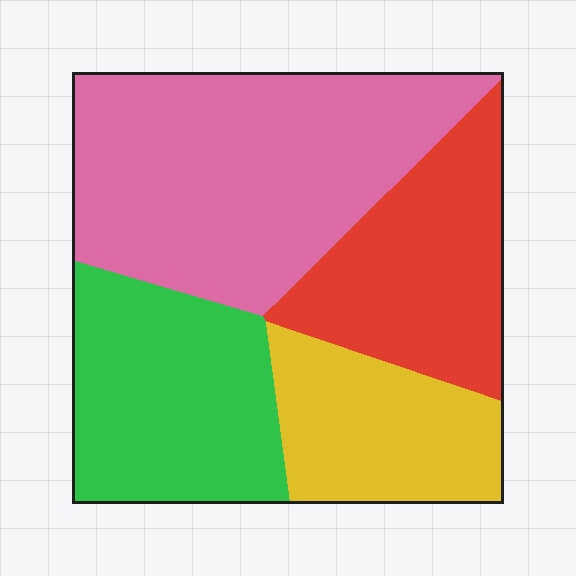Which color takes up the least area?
Yellow, at roughly 15%.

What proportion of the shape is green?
Green covers about 25% of the shape.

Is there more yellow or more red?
Red.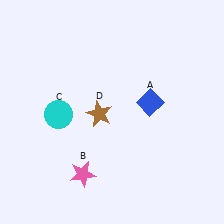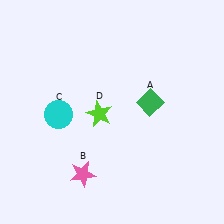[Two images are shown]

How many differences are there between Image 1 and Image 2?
There are 2 differences between the two images.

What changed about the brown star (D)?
In Image 1, D is brown. In Image 2, it changed to lime.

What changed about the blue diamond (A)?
In Image 1, A is blue. In Image 2, it changed to green.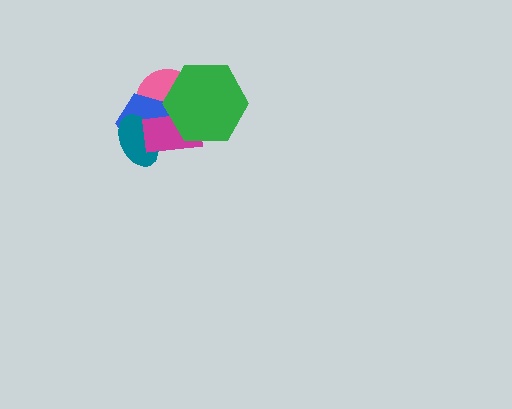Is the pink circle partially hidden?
Yes, it is partially covered by another shape.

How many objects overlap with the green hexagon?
3 objects overlap with the green hexagon.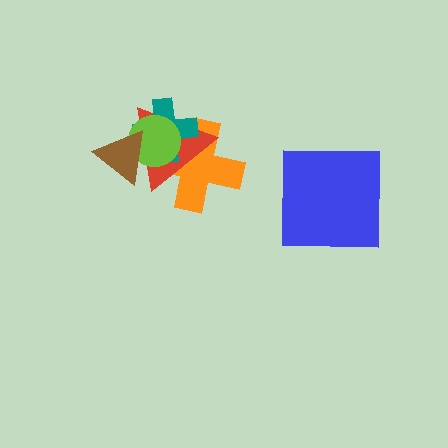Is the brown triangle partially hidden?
No, no other shape covers it.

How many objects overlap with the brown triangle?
3 objects overlap with the brown triangle.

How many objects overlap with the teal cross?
4 objects overlap with the teal cross.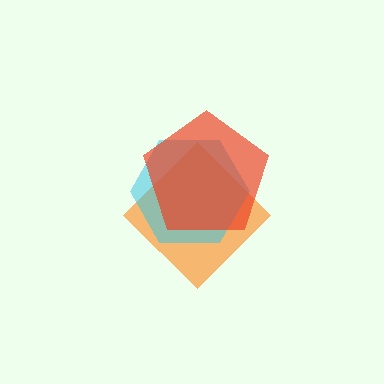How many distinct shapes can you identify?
There are 3 distinct shapes: an orange diamond, a cyan hexagon, a red pentagon.